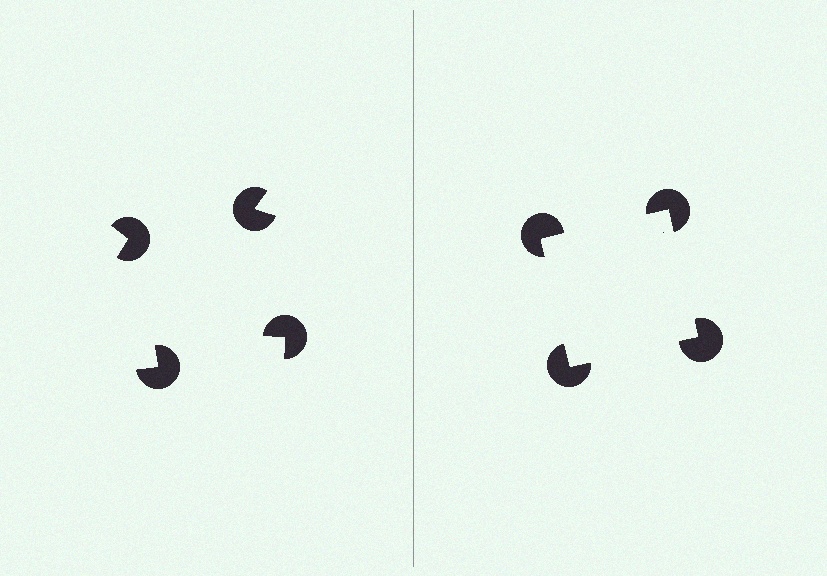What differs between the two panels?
The pac-man discs are positioned identically on both sides; only the wedge orientations differ. On the right they align to a square; on the left they are misaligned.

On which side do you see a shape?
An illusory square appears on the right side. On the left side the wedge cuts are rotated, so no coherent shape forms.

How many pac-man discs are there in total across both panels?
8 — 4 on each side.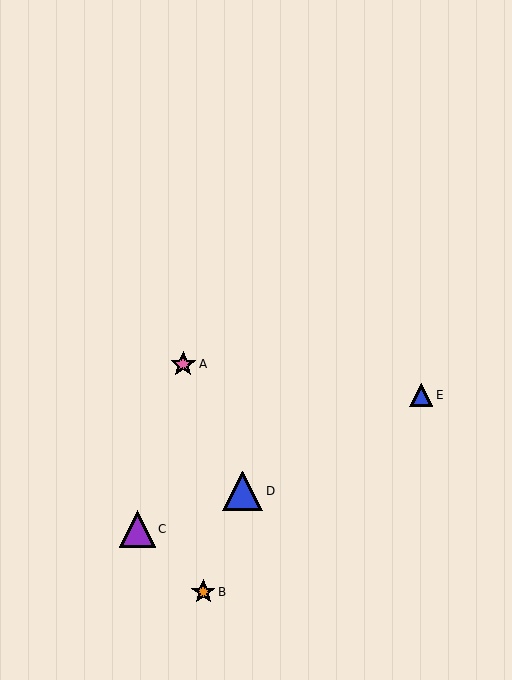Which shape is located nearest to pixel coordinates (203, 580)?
The orange star (labeled B) at (203, 592) is nearest to that location.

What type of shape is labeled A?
Shape A is a pink star.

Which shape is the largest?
The blue triangle (labeled D) is the largest.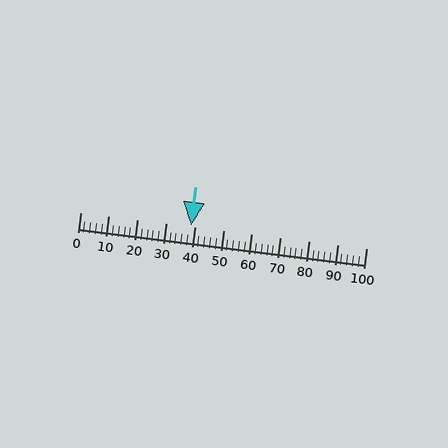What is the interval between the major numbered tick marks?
The major tick marks are spaced 10 units apart.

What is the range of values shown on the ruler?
The ruler shows values from 0 to 100.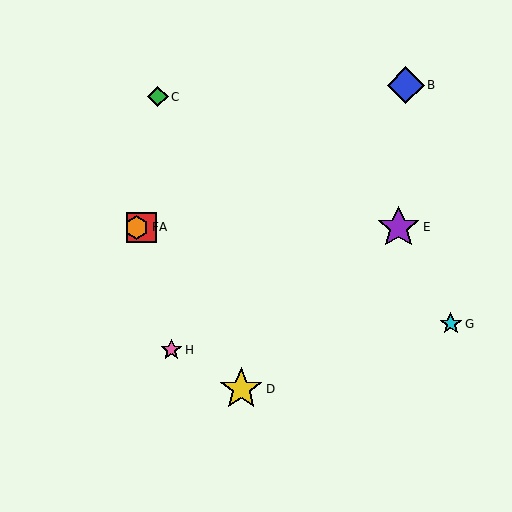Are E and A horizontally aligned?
Yes, both are at y≈227.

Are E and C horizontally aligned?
No, E is at y≈227 and C is at y≈97.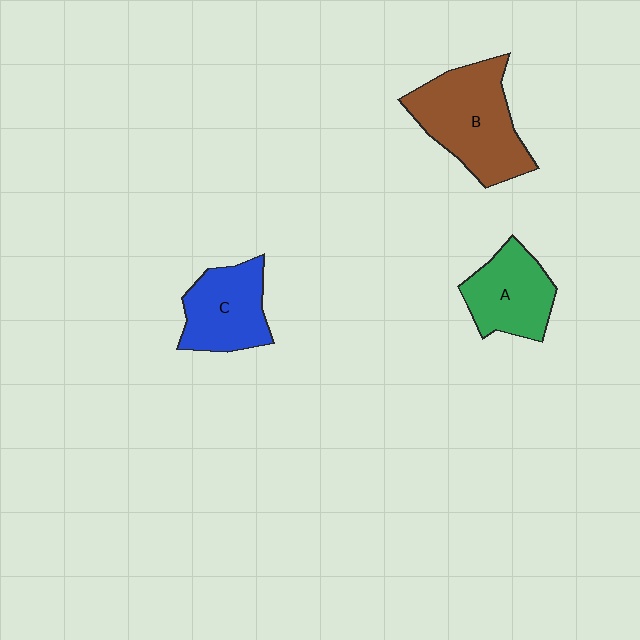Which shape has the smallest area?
Shape A (green).